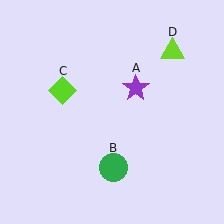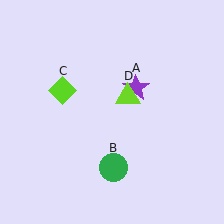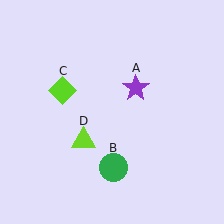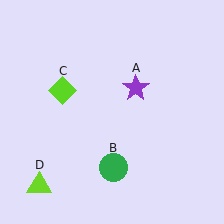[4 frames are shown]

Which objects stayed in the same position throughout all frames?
Purple star (object A) and green circle (object B) and lime diamond (object C) remained stationary.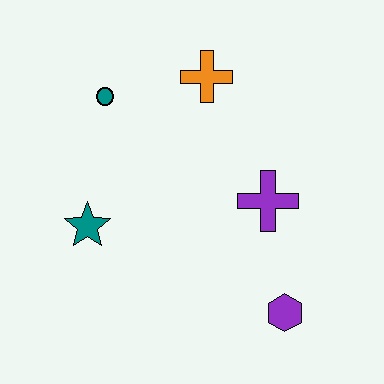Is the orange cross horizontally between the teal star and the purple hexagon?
Yes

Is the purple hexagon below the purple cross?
Yes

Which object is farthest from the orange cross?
The purple hexagon is farthest from the orange cross.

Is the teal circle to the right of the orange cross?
No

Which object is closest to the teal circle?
The orange cross is closest to the teal circle.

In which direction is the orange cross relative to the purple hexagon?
The orange cross is above the purple hexagon.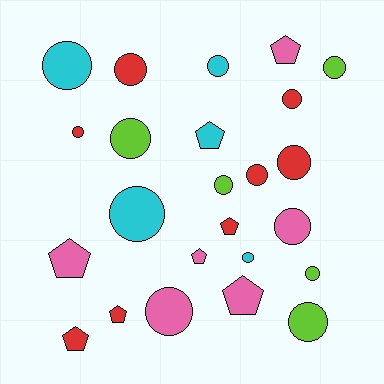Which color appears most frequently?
Red, with 8 objects.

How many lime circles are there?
There are 5 lime circles.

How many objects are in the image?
There are 24 objects.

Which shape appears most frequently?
Circle, with 16 objects.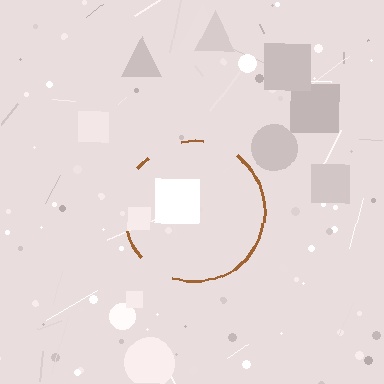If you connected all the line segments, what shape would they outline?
They would outline a circle.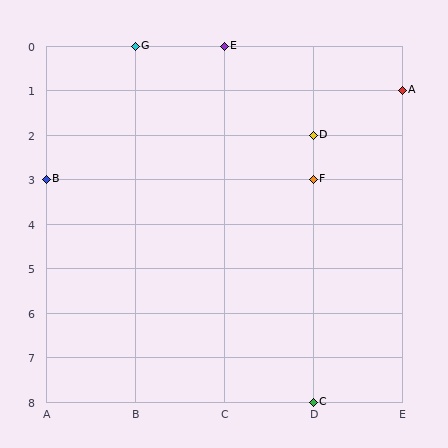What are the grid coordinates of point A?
Point A is at grid coordinates (E, 1).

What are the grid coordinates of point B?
Point B is at grid coordinates (A, 3).